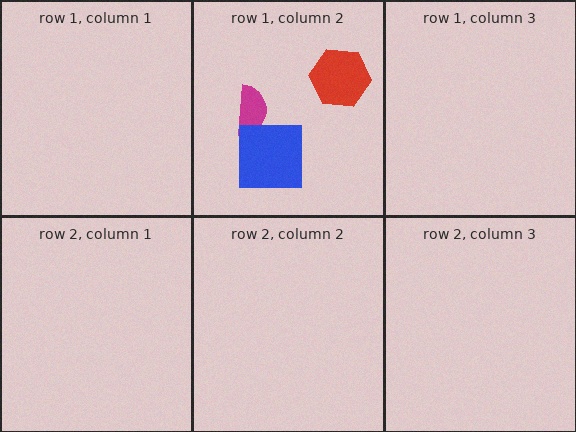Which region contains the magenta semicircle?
The row 1, column 2 region.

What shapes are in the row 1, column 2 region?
The red hexagon, the magenta semicircle, the blue square.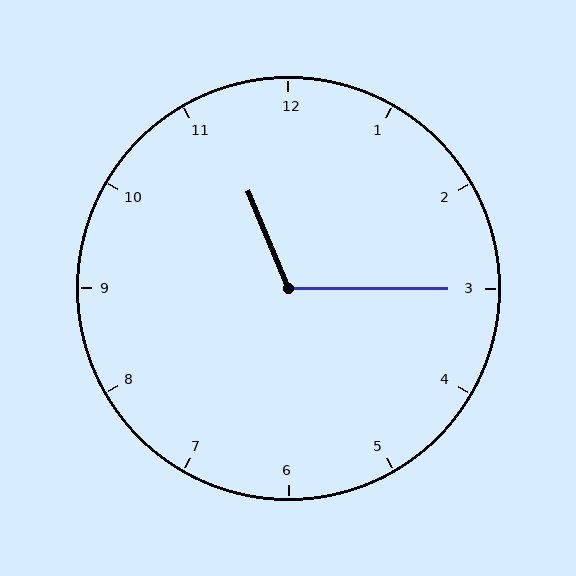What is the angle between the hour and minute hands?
Approximately 112 degrees.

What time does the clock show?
11:15.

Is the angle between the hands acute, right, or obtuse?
It is obtuse.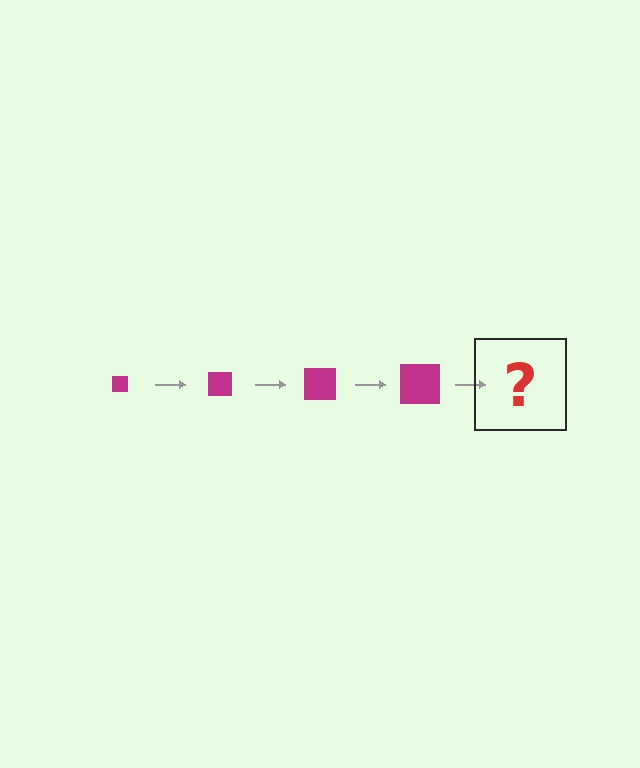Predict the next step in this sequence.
The next step is a magenta square, larger than the previous one.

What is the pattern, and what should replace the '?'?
The pattern is that the square gets progressively larger each step. The '?' should be a magenta square, larger than the previous one.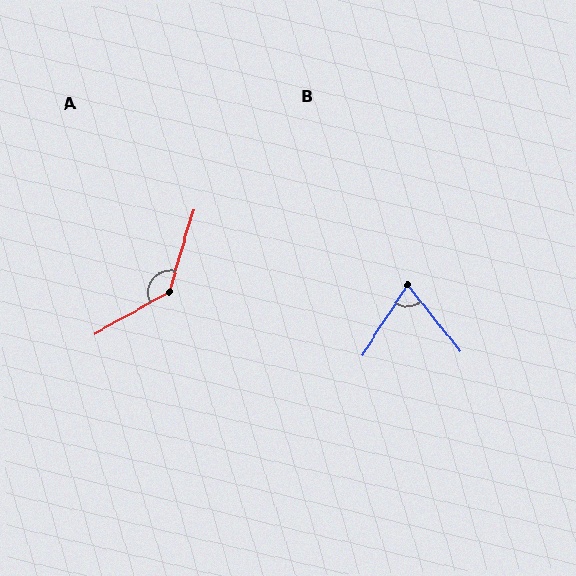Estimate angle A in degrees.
Approximately 136 degrees.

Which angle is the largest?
A, at approximately 136 degrees.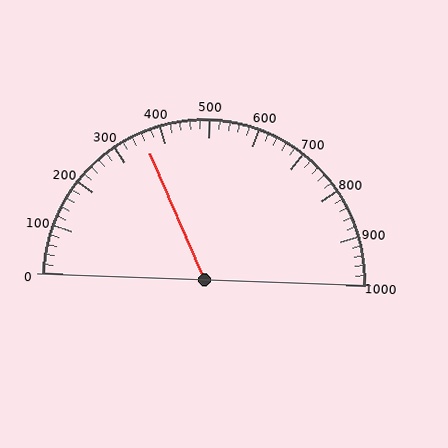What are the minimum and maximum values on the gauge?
The gauge ranges from 0 to 1000.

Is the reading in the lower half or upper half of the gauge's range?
The reading is in the lower half of the range (0 to 1000).